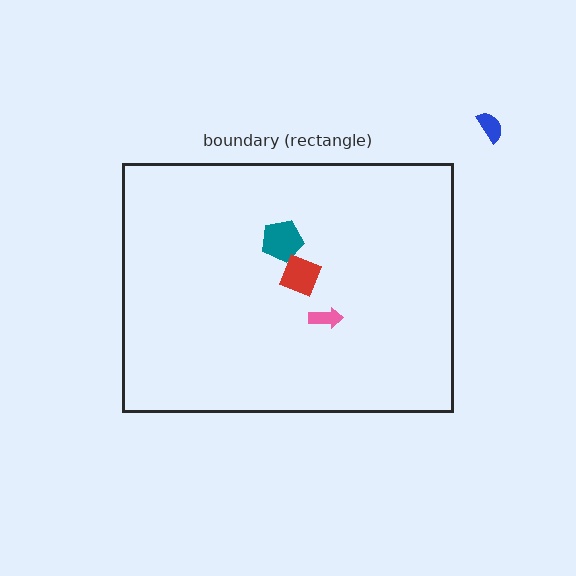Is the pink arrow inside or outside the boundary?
Inside.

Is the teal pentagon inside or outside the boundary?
Inside.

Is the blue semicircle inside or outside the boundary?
Outside.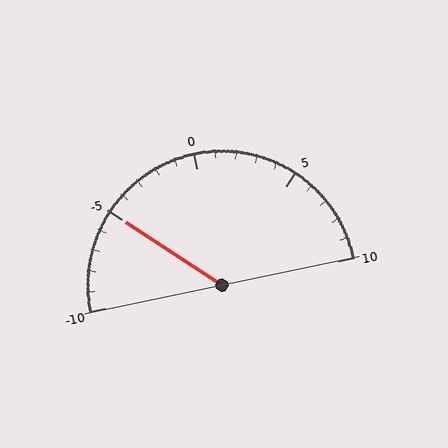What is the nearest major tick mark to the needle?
The nearest major tick mark is -5.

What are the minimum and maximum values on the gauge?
The gauge ranges from -10 to 10.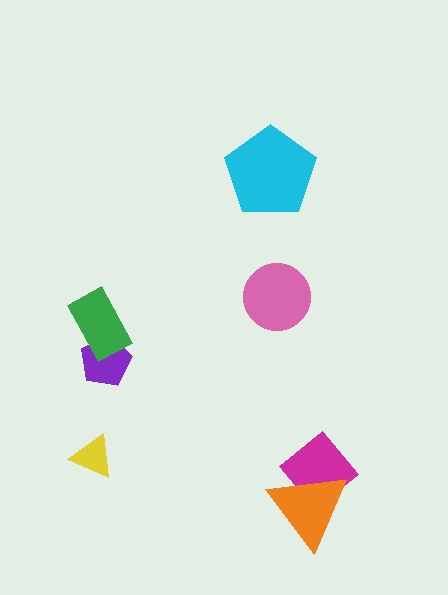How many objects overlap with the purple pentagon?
1 object overlaps with the purple pentagon.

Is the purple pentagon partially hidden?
Yes, it is partially covered by another shape.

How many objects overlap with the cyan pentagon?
0 objects overlap with the cyan pentagon.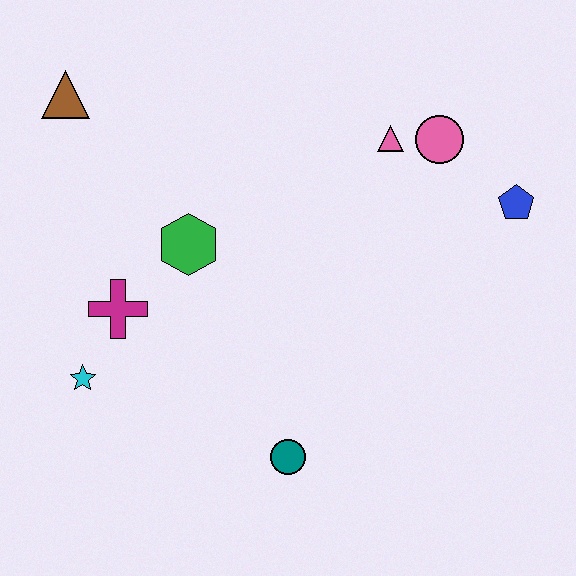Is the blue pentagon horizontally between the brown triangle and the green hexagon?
No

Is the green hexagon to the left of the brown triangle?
No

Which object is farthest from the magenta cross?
The blue pentagon is farthest from the magenta cross.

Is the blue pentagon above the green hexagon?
Yes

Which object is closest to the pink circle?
The pink triangle is closest to the pink circle.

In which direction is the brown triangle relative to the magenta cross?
The brown triangle is above the magenta cross.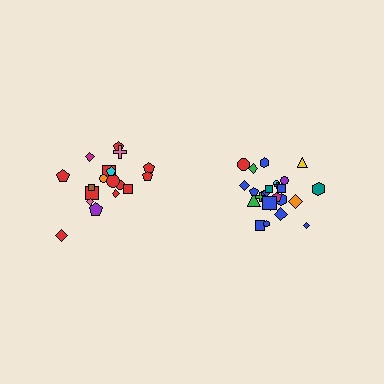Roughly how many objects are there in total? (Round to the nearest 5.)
Roughly 45 objects in total.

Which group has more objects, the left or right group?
The right group.